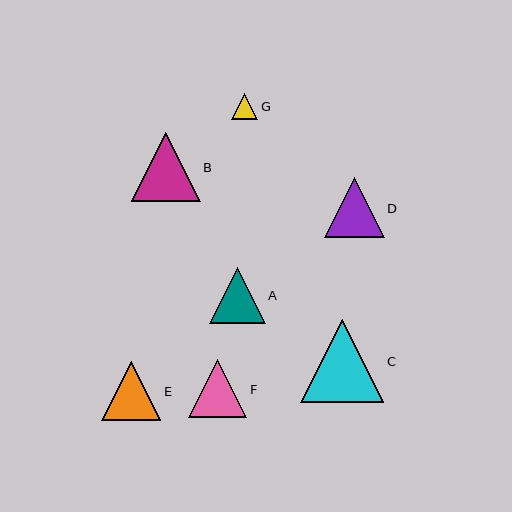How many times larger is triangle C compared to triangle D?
Triangle C is approximately 1.4 times the size of triangle D.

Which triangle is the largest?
Triangle C is the largest with a size of approximately 83 pixels.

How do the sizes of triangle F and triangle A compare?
Triangle F and triangle A are approximately the same size.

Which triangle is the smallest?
Triangle G is the smallest with a size of approximately 26 pixels.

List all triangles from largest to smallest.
From largest to smallest: C, B, D, E, F, A, G.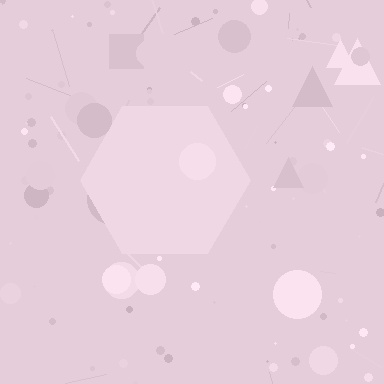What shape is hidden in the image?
A hexagon is hidden in the image.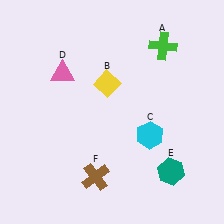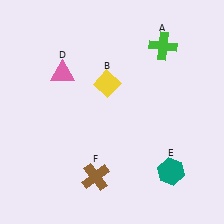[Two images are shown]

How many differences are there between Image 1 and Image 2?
There is 1 difference between the two images.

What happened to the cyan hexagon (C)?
The cyan hexagon (C) was removed in Image 2. It was in the bottom-right area of Image 1.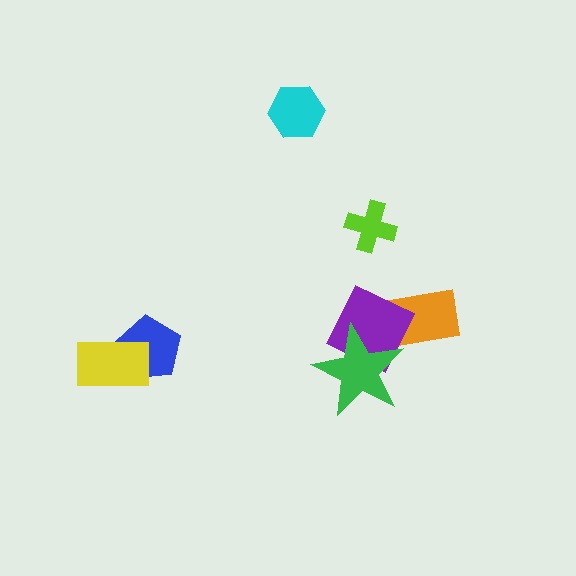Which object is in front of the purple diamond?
The green star is in front of the purple diamond.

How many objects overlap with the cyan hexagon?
0 objects overlap with the cyan hexagon.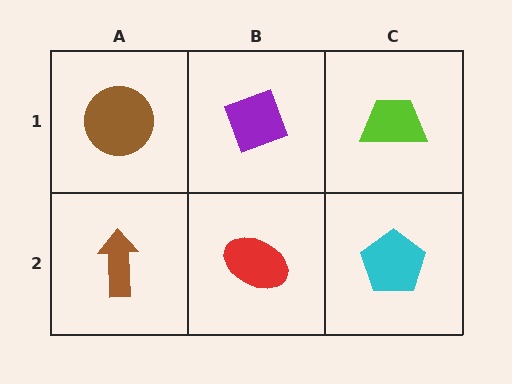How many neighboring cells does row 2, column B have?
3.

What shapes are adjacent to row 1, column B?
A red ellipse (row 2, column B), a brown circle (row 1, column A), a lime trapezoid (row 1, column C).